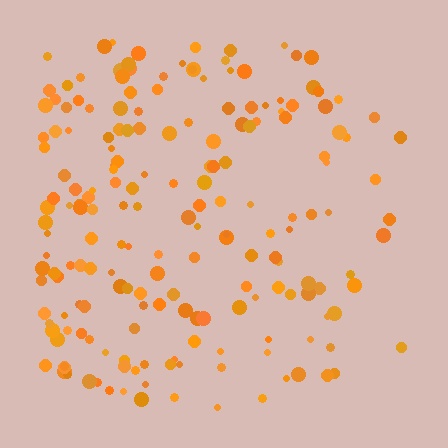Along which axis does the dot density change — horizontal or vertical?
Horizontal.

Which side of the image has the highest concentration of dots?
The left.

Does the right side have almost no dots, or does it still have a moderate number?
Still a moderate number, just noticeably fewer than the left.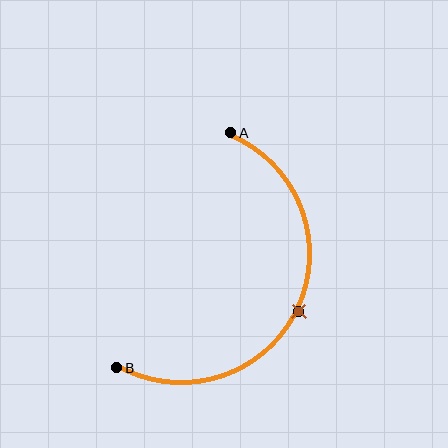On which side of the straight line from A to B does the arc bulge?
The arc bulges to the right of the straight line connecting A and B.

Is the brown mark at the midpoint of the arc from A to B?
Yes. The brown mark lies on the arc at equal arc-length from both A and B — it is the arc midpoint.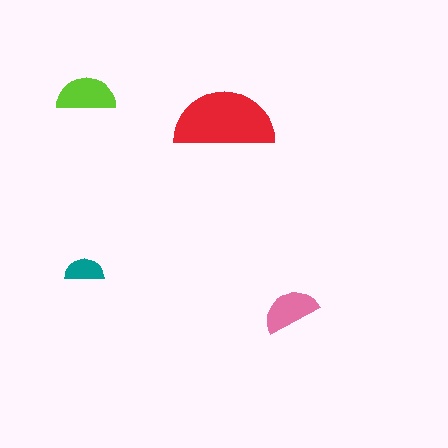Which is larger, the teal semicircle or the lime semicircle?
The lime one.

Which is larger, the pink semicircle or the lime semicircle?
The lime one.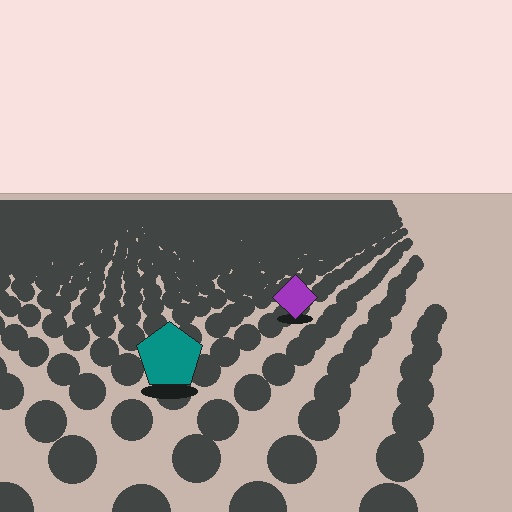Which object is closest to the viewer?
The teal pentagon is closest. The texture marks near it are larger and more spread out.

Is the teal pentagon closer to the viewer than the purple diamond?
Yes. The teal pentagon is closer — you can tell from the texture gradient: the ground texture is coarser near it.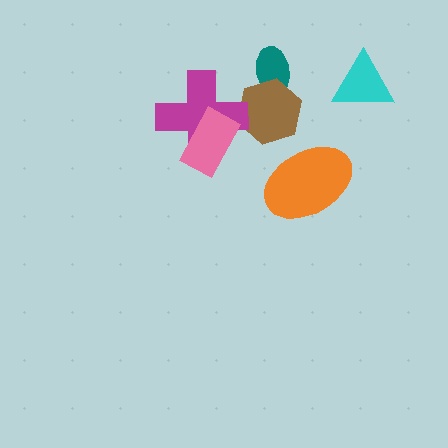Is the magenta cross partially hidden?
Yes, it is partially covered by another shape.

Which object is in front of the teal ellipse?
The brown hexagon is in front of the teal ellipse.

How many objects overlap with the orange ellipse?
0 objects overlap with the orange ellipse.